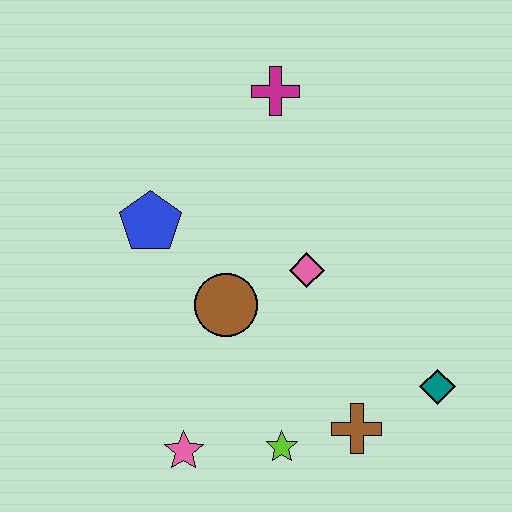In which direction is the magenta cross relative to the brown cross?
The magenta cross is above the brown cross.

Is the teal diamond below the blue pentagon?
Yes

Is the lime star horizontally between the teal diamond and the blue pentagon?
Yes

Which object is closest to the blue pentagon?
The brown circle is closest to the blue pentagon.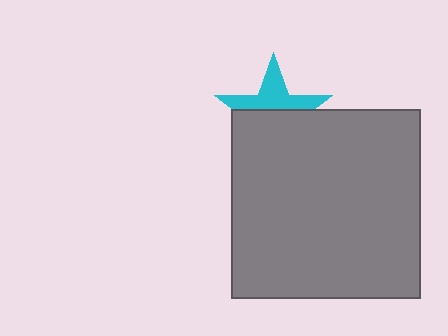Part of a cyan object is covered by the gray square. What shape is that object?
It is a star.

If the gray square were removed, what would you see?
You would see the complete cyan star.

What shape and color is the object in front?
The object in front is a gray square.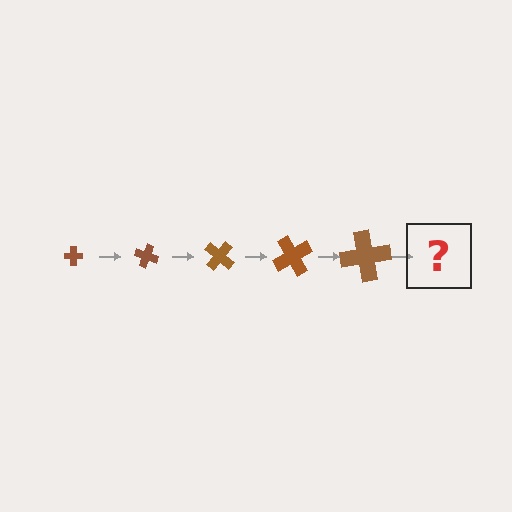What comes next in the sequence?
The next element should be a cross, larger than the previous one and rotated 100 degrees from the start.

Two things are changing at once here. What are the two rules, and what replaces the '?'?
The two rules are that the cross grows larger each step and it rotates 20 degrees each step. The '?' should be a cross, larger than the previous one and rotated 100 degrees from the start.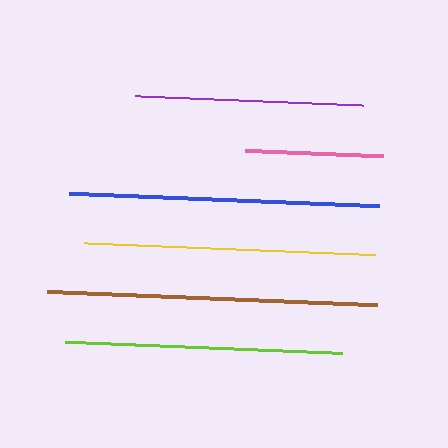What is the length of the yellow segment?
The yellow segment is approximately 291 pixels long.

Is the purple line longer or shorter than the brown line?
The brown line is longer than the purple line.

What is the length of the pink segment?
The pink segment is approximately 138 pixels long.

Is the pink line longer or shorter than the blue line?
The blue line is longer than the pink line.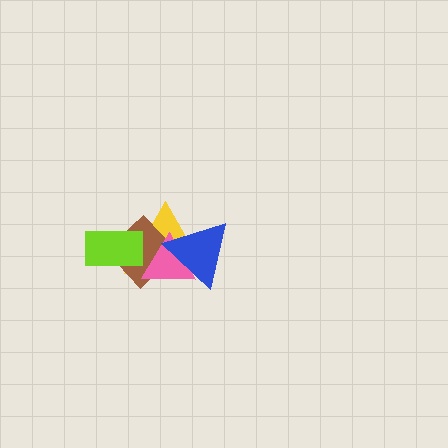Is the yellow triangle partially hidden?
Yes, it is partially covered by another shape.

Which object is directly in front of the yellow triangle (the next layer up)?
The brown diamond is directly in front of the yellow triangle.